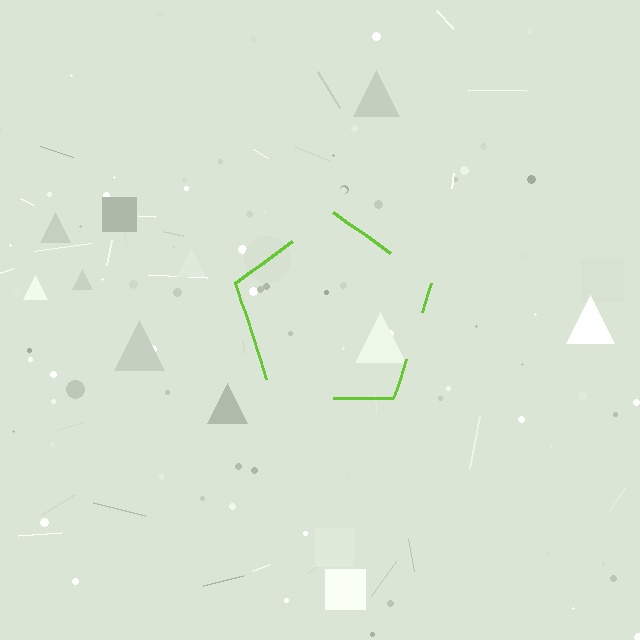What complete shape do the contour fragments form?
The contour fragments form a pentagon.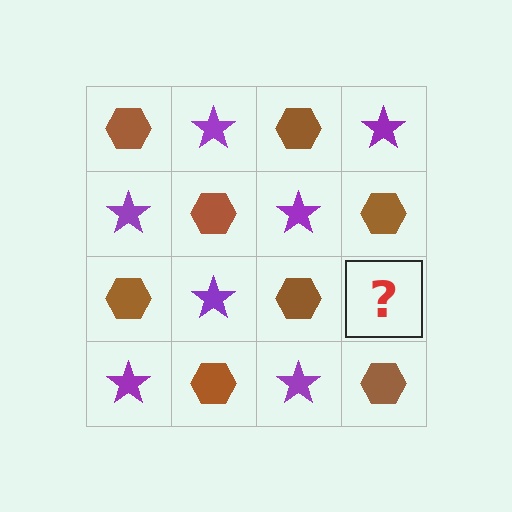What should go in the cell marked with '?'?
The missing cell should contain a purple star.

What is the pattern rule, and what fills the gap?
The rule is that it alternates brown hexagon and purple star in a checkerboard pattern. The gap should be filled with a purple star.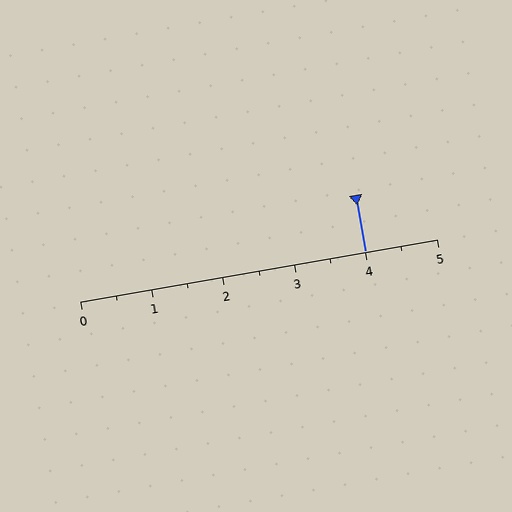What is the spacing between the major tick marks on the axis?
The major ticks are spaced 1 apart.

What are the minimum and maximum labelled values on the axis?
The axis runs from 0 to 5.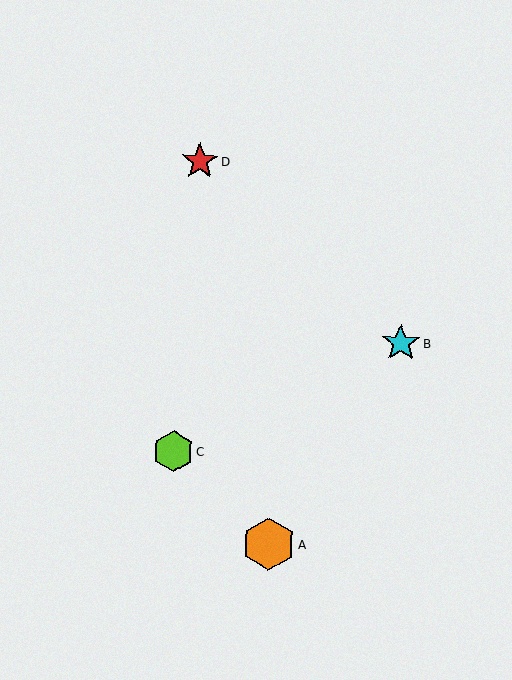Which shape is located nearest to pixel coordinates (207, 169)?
The red star (labeled D) at (200, 161) is nearest to that location.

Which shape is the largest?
The orange hexagon (labeled A) is the largest.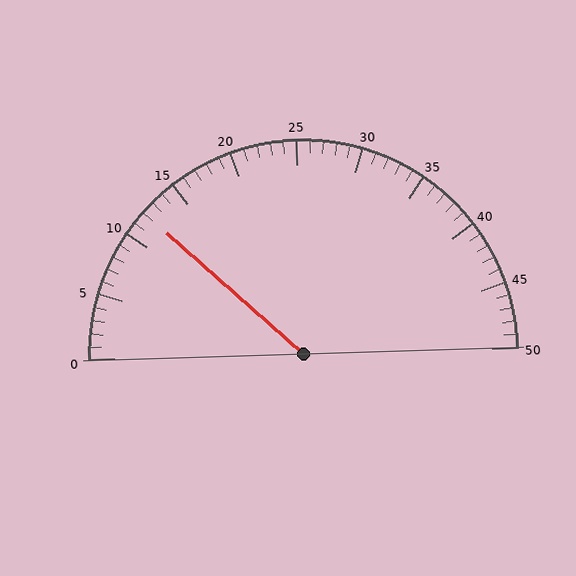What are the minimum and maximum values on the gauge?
The gauge ranges from 0 to 50.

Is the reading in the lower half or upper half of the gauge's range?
The reading is in the lower half of the range (0 to 50).